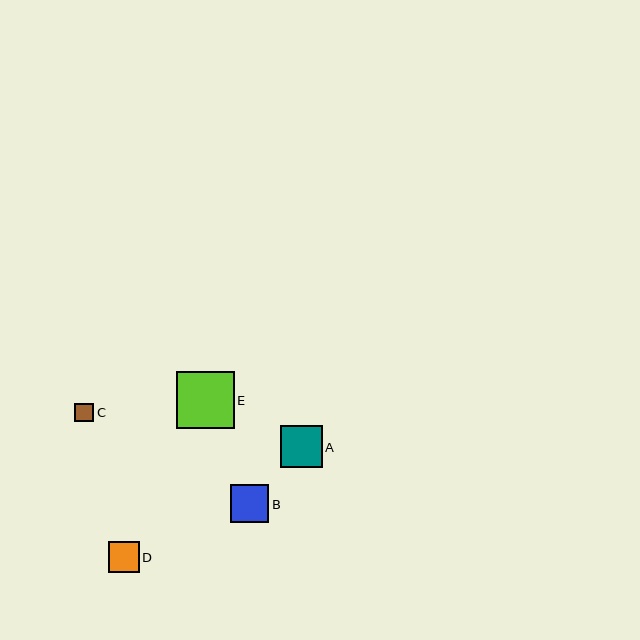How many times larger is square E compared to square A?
Square E is approximately 1.4 times the size of square A.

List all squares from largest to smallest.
From largest to smallest: E, A, B, D, C.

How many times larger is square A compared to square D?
Square A is approximately 1.4 times the size of square D.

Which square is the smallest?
Square C is the smallest with a size of approximately 19 pixels.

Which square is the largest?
Square E is the largest with a size of approximately 57 pixels.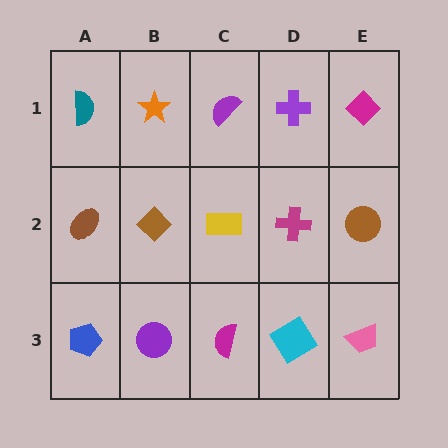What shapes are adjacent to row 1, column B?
A brown diamond (row 2, column B), a teal semicircle (row 1, column A), a purple semicircle (row 1, column C).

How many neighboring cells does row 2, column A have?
3.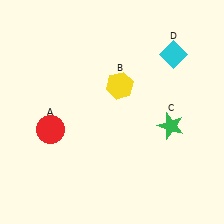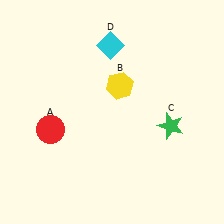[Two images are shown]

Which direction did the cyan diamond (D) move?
The cyan diamond (D) moved left.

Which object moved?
The cyan diamond (D) moved left.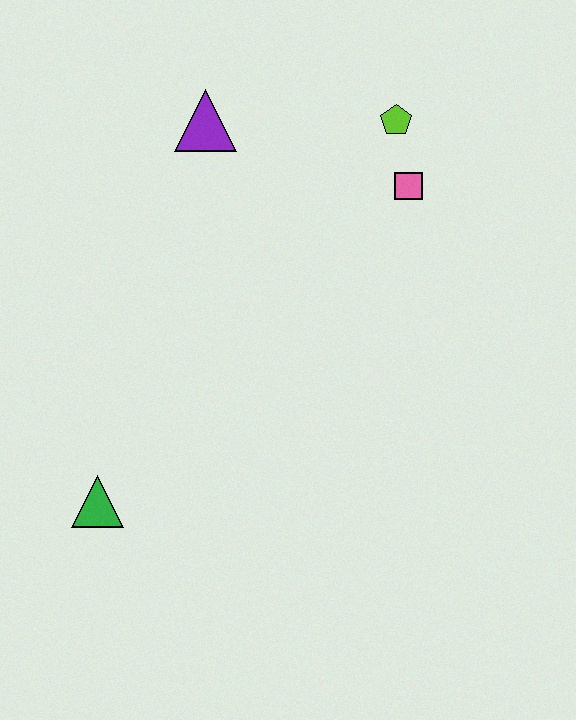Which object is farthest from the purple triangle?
The green triangle is farthest from the purple triangle.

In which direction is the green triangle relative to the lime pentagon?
The green triangle is below the lime pentagon.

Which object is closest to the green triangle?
The purple triangle is closest to the green triangle.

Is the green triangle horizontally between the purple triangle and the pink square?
No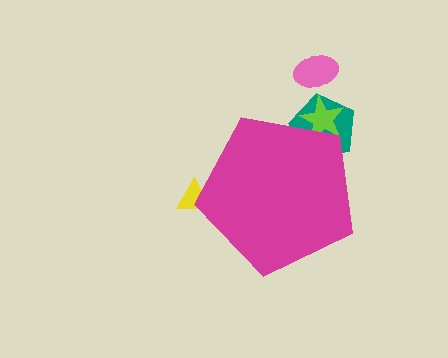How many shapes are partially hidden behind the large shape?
3 shapes are partially hidden.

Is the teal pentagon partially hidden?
Yes, the teal pentagon is partially hidden behind the magenta pentagon.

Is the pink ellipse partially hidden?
No, the pink ellipse is fully visible.